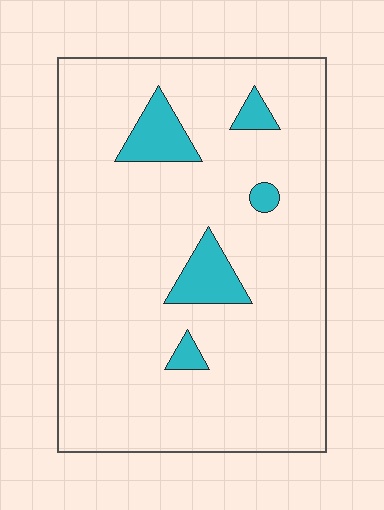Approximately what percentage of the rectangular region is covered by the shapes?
Approximately 10%.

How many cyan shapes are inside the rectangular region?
5.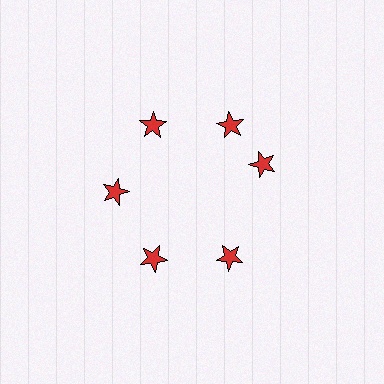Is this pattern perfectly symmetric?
No. The 6 red stars are arranged in a ring, but one element near the 3 o'clock position is rotated out of alignment along the ring, breaking the 6-fold rotational symmetry.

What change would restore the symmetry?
The symmetry would be restored by rotating it back into even spacing with its neighbors so that all 6 stars sit at equal angles and equal distance from the center.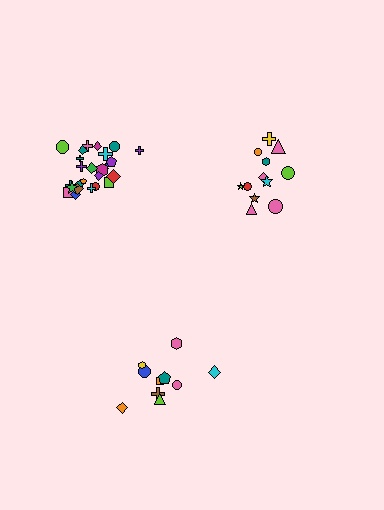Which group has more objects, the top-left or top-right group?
The top-left group.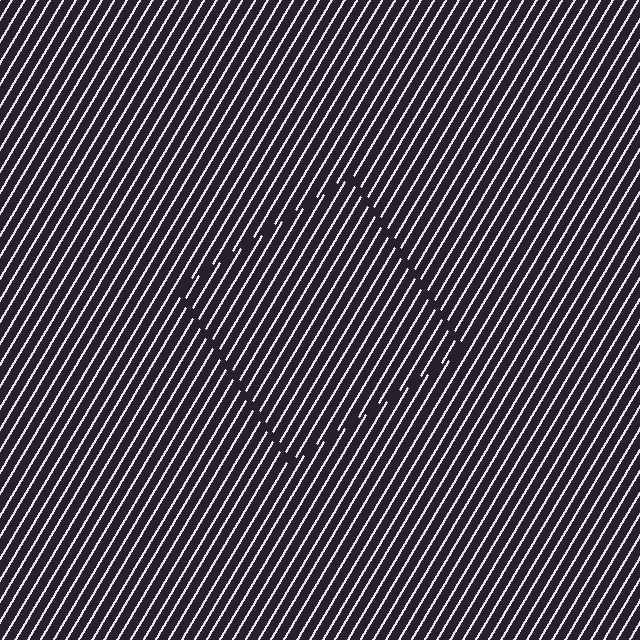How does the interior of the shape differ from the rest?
The interior of the shape contains the same grating, shifted by half a period — the contour is defined by the phase discontinuity where line-ends from the inner and outer gratings abut.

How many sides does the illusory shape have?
4 sides — the line-ends trace a square.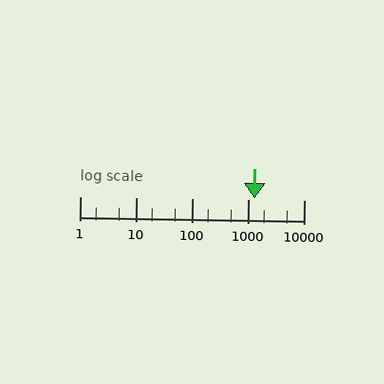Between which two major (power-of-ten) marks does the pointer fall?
The pointer is between 1000 and 10000.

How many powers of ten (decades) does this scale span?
The scale spans 4 decades, from 1 to 10000.